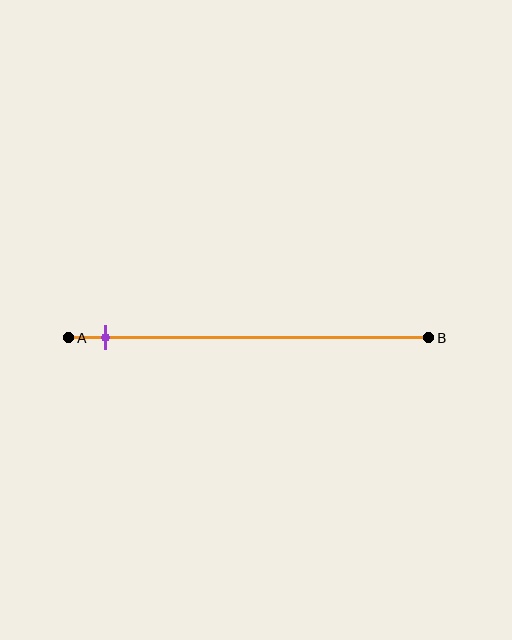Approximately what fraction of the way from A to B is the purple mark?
The purple mark is approximately 10% of the way from A to B.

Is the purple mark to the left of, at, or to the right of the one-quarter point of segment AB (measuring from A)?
The purple mark is to the left of the one-quarter point of segment AB.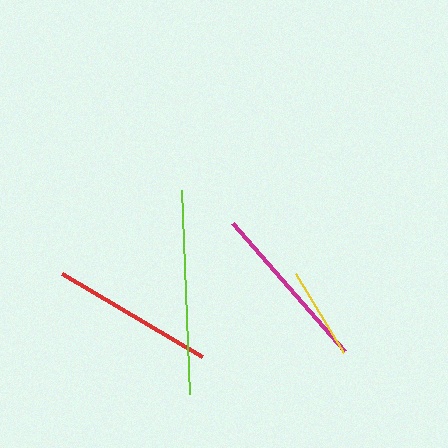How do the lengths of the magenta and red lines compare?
The magenta and red lines are approximately the same length.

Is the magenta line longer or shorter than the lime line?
The lime line is longer than the magenta line.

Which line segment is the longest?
The lime line is the longest at approximately 204 pixels.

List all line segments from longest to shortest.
From longest to shortest: lime, magenta, red, yellow.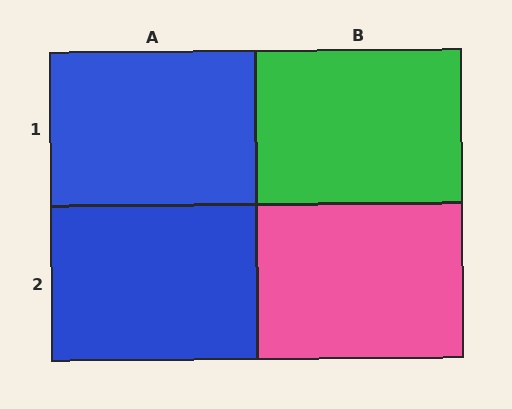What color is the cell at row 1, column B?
Green.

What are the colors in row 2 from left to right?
Blue, pink.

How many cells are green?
1 cell is green.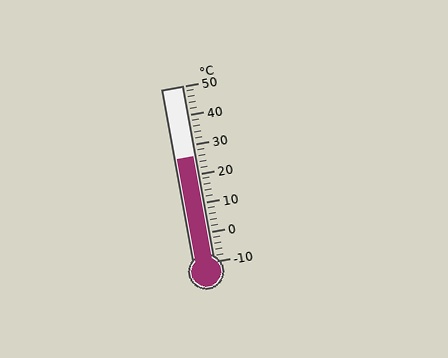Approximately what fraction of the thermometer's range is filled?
The thermometer is filled to approximately 60% of its range.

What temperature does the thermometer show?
The thermometer shows approximately 26°C.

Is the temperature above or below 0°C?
The temperature is above 0°C.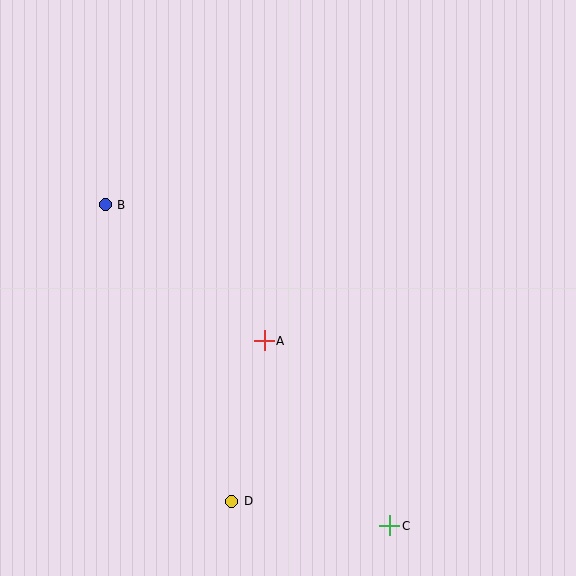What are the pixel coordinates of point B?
Point B is at (105, 205).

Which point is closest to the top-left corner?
Point B is closest to the top-left corner.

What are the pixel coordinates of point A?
Point A is at (264, 341).